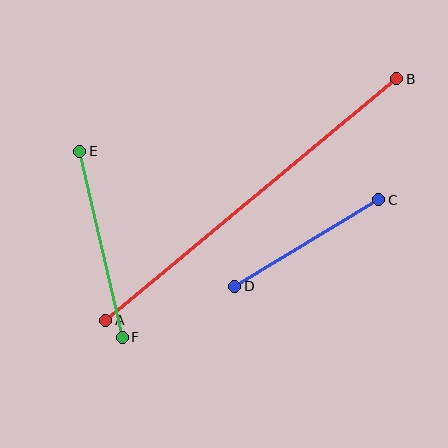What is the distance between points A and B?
The distance is approximately 378 pixels.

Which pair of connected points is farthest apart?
Points A and B are farthest apart.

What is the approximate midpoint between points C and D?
The midpoint is at approximately (307, 243) pixels.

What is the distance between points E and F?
The distance is approximately 191 pixels.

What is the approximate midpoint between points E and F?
The midpoint is at approximately (101, 244) pixels.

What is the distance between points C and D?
The distance is approximately 168 pixels.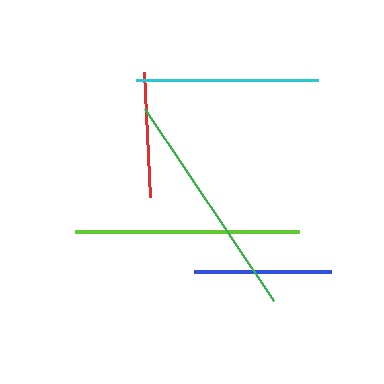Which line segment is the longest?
The green line is the longest at approximately 231 pixels.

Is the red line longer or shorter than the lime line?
The lime line is longer than the red line.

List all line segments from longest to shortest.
From longest to shortest: green, lime, cyan, blue, red.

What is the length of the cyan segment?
The cyan segment is approximately 182 pixels long.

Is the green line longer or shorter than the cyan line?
The green line is longer than the cyan line.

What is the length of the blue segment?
The blue segment is approximately 137 pixels long.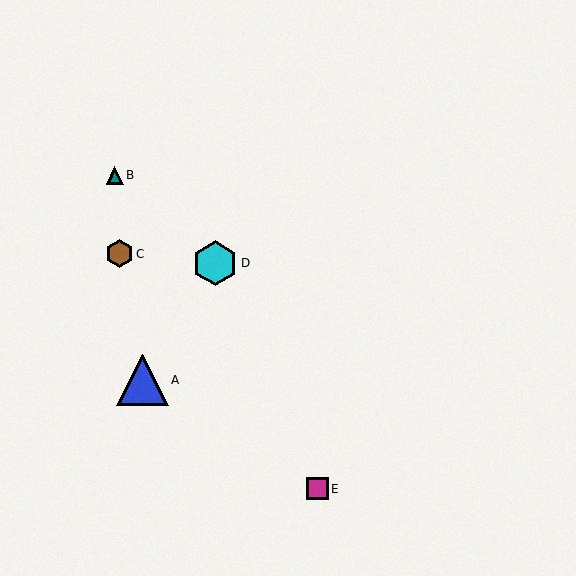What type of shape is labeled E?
Shape E is a magenta square.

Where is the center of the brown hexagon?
The center of the brown hexagon is at (119, 254).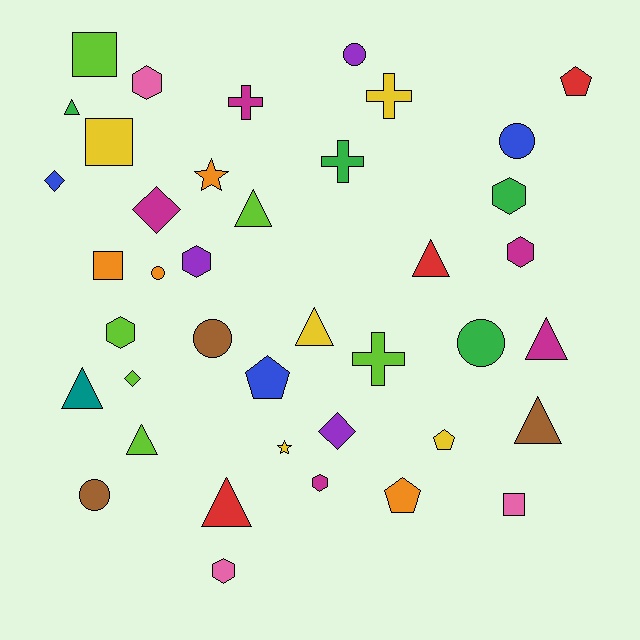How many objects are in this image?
There are 40 objects.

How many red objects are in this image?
There are 3 red objects.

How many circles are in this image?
There are 6 circles.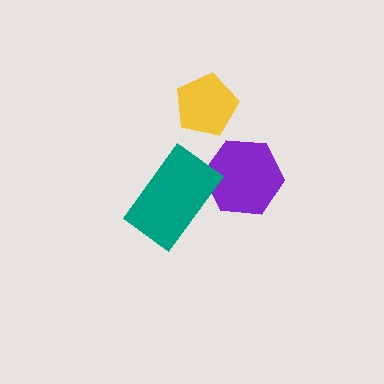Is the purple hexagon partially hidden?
Yes, it is partially covered by another shape.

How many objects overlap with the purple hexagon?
1 object overlaps with the purple hexagon.